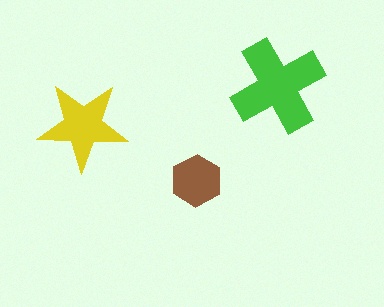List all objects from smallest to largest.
The brown hexagon, the yellow star, the green cross.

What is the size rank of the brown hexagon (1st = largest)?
3rd.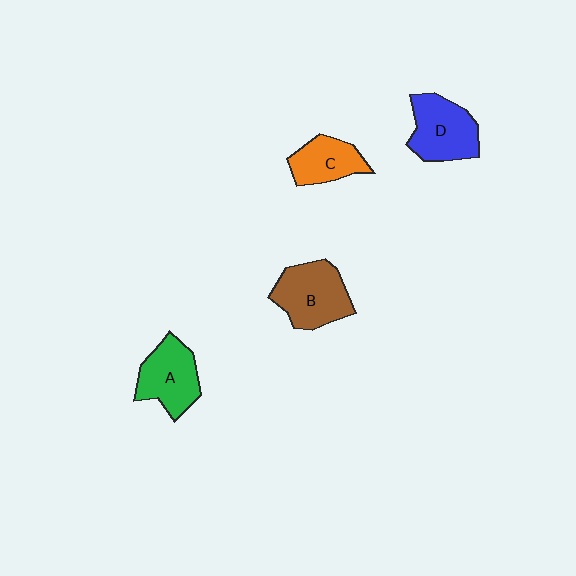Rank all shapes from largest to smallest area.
From largest to smallest: B (brown), D (blue), A (green), C (orange).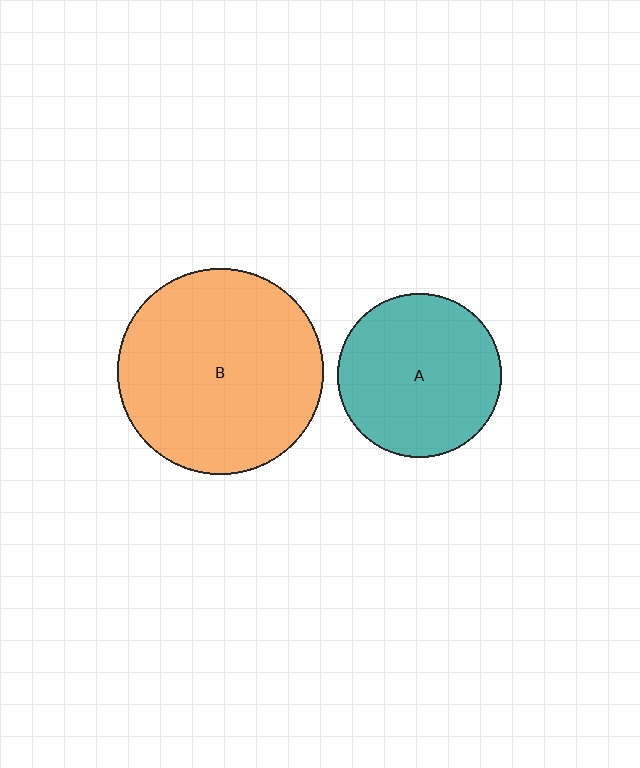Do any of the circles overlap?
No, none of the circles overlap.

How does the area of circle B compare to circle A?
Approximately 1.6 times.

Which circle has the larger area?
Circle B (orange).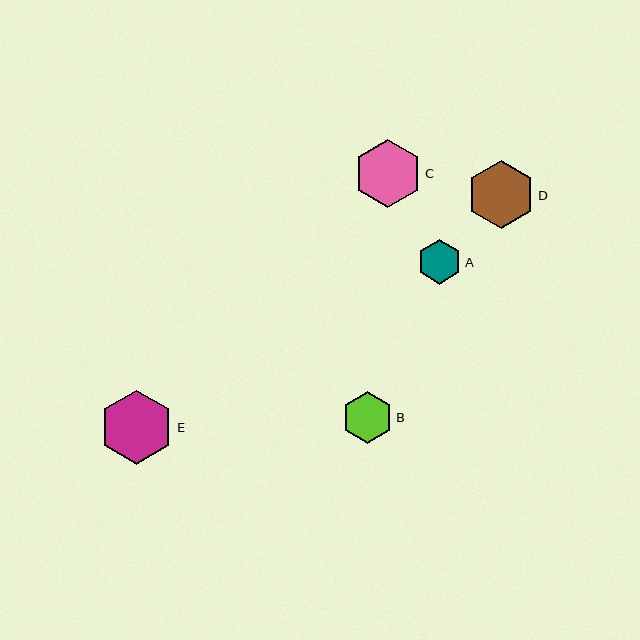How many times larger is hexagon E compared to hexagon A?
Hexagon E is approximately 1.7 times the size of hexagon A.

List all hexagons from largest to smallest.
From largest to smallest: E, D, C, B, A.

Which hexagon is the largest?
Hexagon E is the largest with a size of approximately 74 pixels.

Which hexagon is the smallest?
Hexagon A is the smallest with a size of approximately 44 pixels.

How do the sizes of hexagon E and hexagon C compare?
Hexagon E and hexagon C are approximately the same size.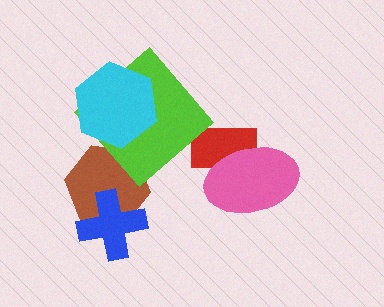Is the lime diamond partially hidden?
Yes, it is partially covered by another shape.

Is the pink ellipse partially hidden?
No, no other shape covers it.